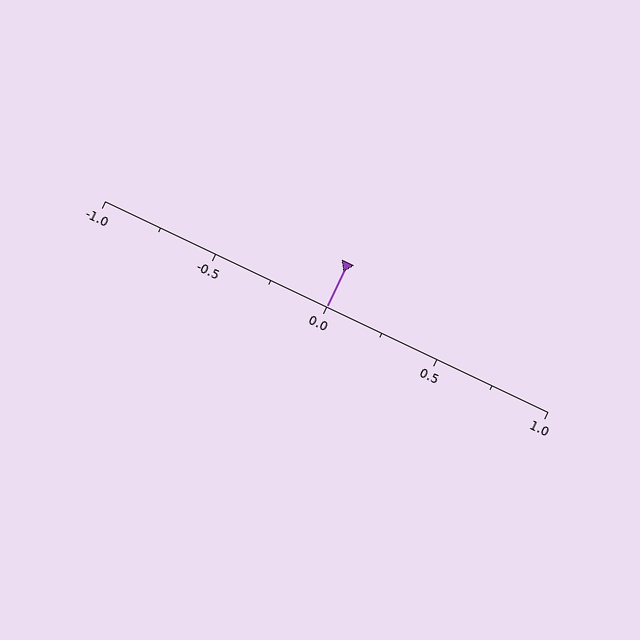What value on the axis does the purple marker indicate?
The marker indicates approximately 0.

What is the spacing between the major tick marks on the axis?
The major ticks are spaced 0.5 apart.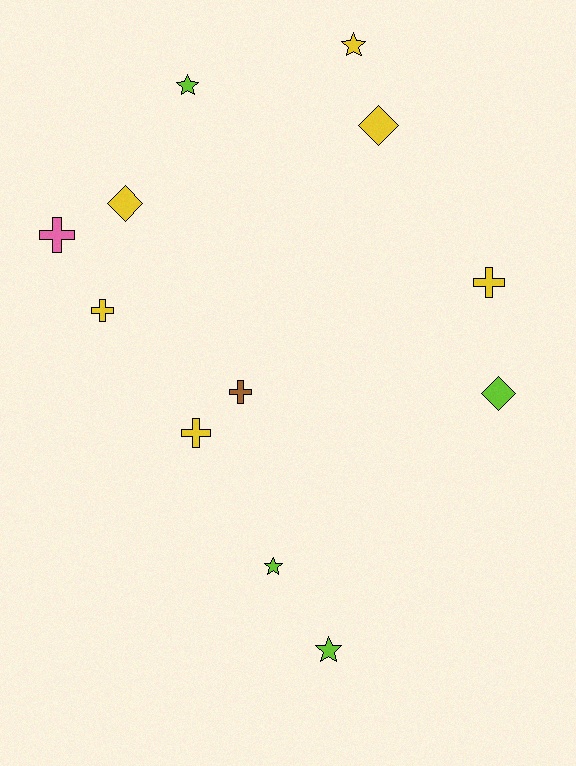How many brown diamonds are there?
There are no brown diamonds.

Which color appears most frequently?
Yellow, with 6 objects.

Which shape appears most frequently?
Cross, with 5 objects.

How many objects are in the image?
There are 12 objects.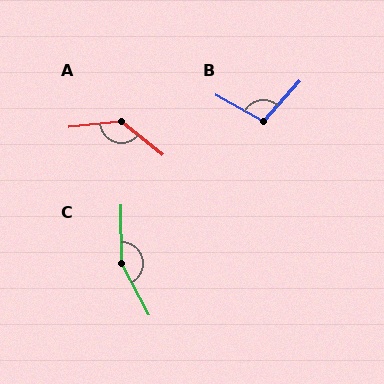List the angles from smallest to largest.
B (103°), A (135°), C (152°).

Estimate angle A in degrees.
Approximately 135 degrees.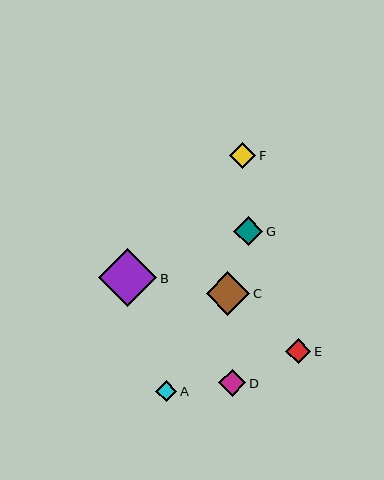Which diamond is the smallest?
Diamond A is the smallest with a size of approximately 21 pixels.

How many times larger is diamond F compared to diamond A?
Diamond F is approximately 1.3 times the size of diamond A.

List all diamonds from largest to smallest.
From largest to smallest: B, C, G, D, F, E, A.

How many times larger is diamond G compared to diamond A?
Diamond G is approximately 1.4 times the size of diamond A.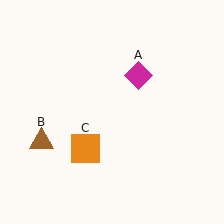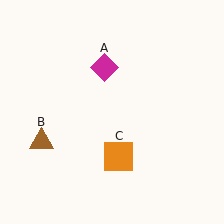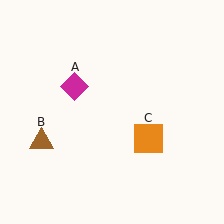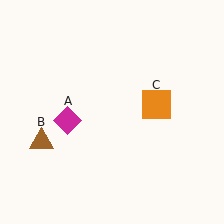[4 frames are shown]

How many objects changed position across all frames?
2 objects changed position: magenta diamond (object A), orange square (object C).